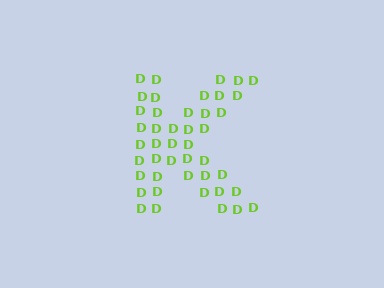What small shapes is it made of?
It is made of small letter D's.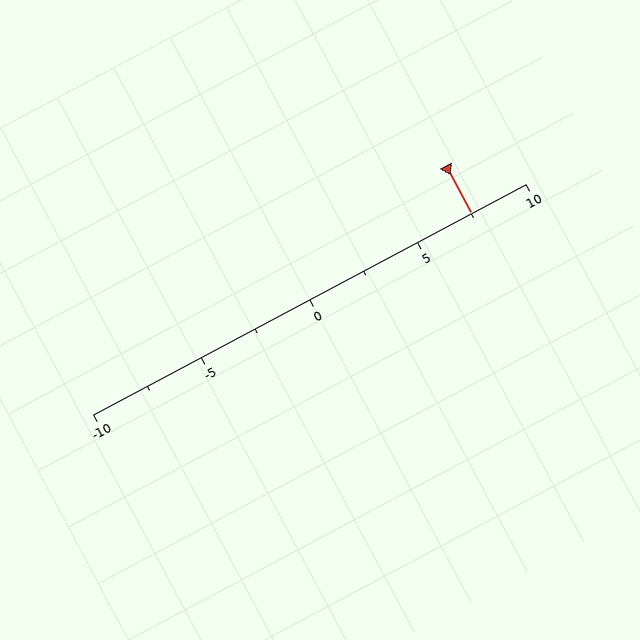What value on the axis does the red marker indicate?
The marker indicates approximately 7.5.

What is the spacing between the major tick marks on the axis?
The major ticks are spaced 5 apart.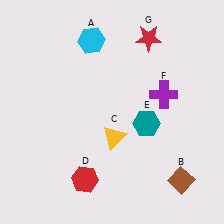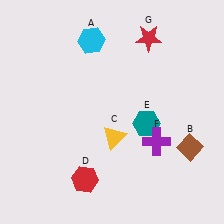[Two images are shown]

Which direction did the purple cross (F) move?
The purple cross (F) moved down.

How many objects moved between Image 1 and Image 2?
2 objects moved between the two images.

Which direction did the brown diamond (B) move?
The brown diamond (B) moved up.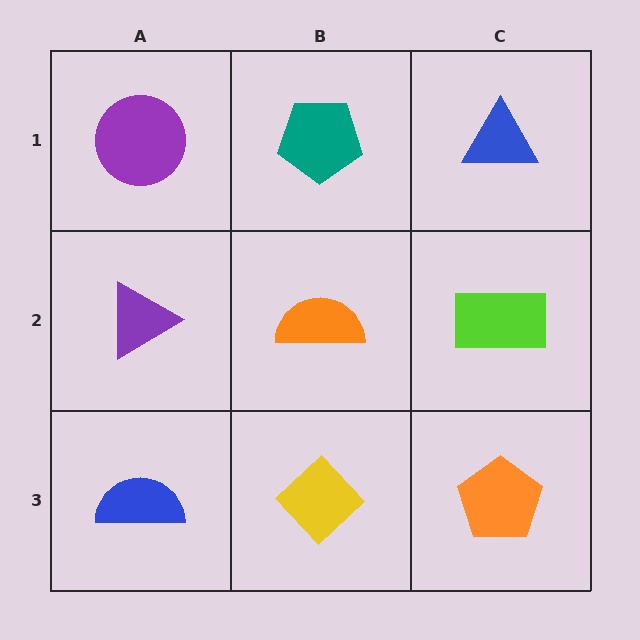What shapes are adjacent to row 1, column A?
A purple triangle (row 2, column A), a teal pentagon (row 1, column B).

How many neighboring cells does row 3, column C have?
2.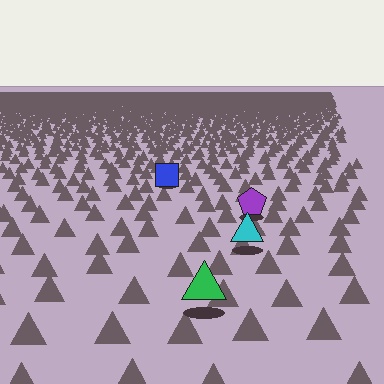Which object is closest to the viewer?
The green triangle is closest. The texture marks near it are larger and more spread out.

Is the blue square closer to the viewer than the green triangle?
No. The green triangle is closer — you can tell from the texture gradient: the ground texture is coarser near it.